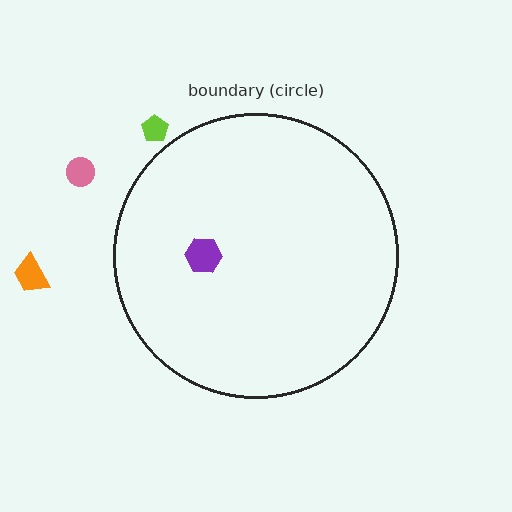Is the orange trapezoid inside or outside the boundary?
Outside.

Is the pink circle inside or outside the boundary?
Outside.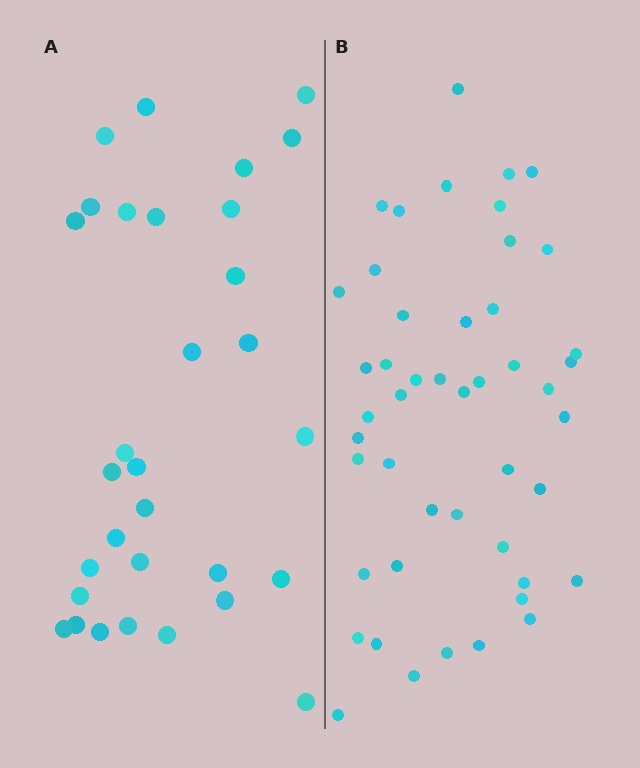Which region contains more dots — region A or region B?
Region B (the right region) has more dots.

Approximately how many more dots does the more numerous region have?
Region B has approximately 15 more dots than region A.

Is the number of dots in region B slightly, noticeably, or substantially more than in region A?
Region B has substantially more. The ratio is roughly 1.5 to 1.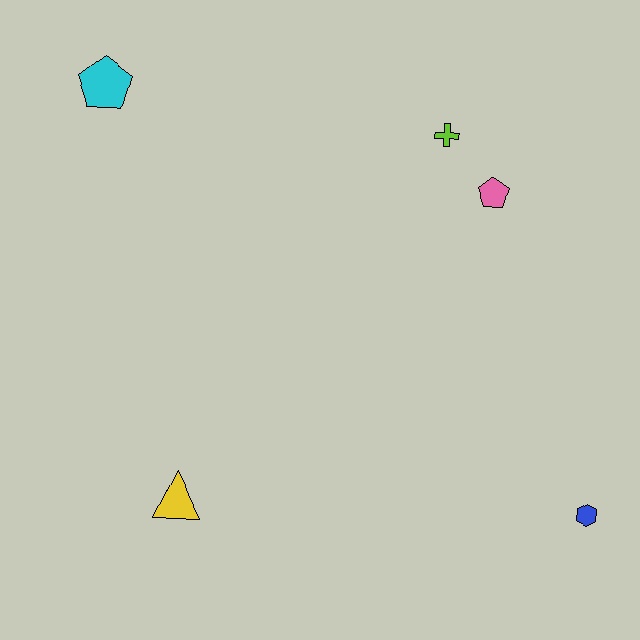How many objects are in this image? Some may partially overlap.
There are 5 objects.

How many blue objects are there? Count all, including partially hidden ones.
There is 1 blue object.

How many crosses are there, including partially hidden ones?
There is 1 cross.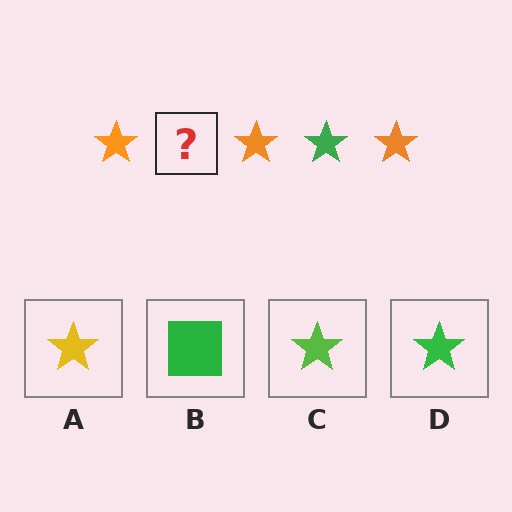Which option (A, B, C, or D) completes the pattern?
D.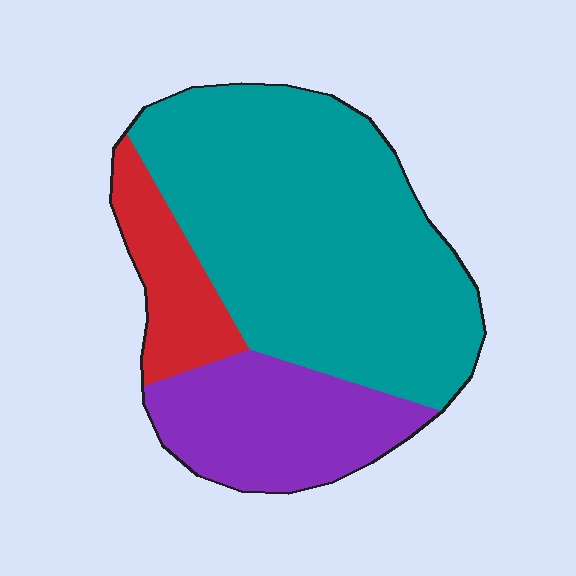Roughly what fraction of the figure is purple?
Purple covers 24% of the figure.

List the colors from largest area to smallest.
From largest to smallest: teal, purple, red.